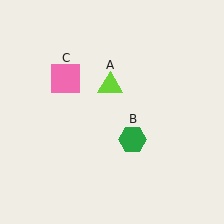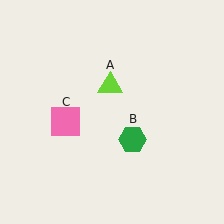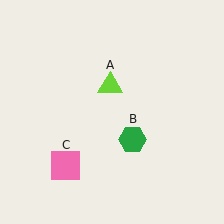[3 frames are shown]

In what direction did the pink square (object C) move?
The pink square (object C) moved down.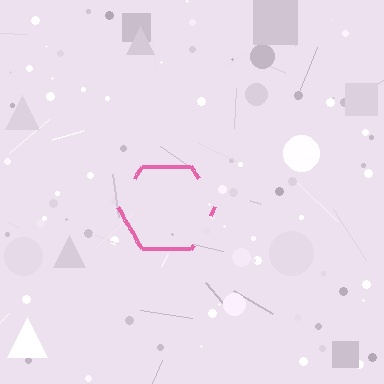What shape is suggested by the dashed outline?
The dashed outline suggests a hexagon.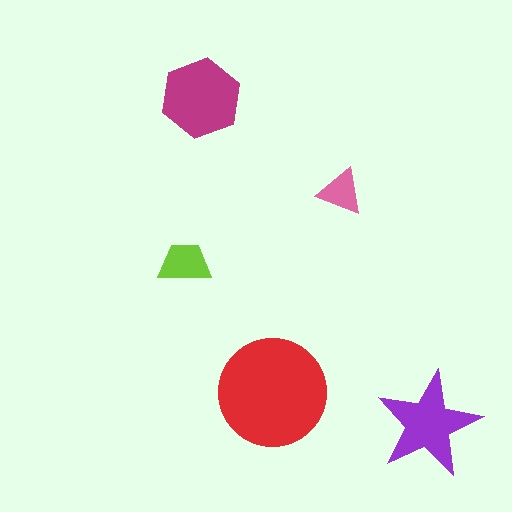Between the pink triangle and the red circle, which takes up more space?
The red circle.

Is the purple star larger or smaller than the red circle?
Smaller.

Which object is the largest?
The red circle.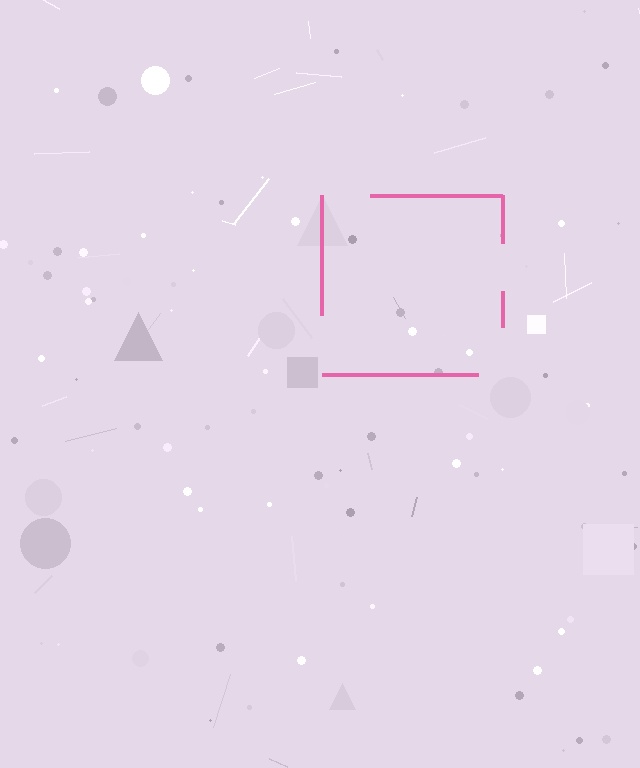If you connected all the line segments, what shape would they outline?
They would outline a square.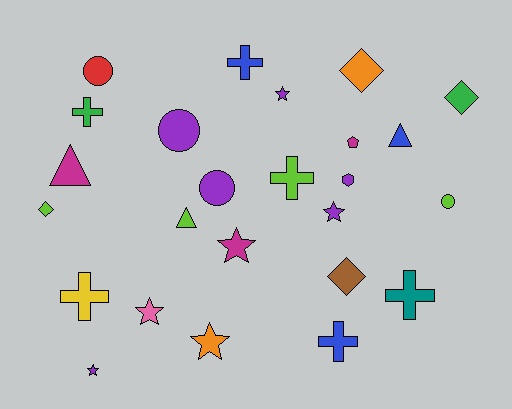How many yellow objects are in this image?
There is 1 yellow object.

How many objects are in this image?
There are 25 objects.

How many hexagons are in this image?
There is 1 hexagon.